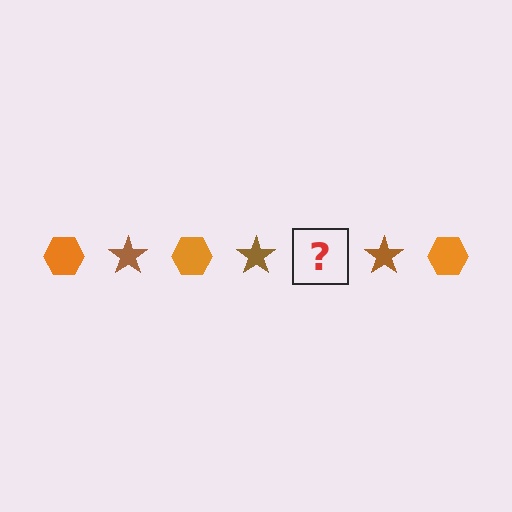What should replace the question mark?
The question mark should be replaced with an orange hexagon.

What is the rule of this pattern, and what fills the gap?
The rule is that the pattern alternates between orange hexagon and brown star. The gap should be filled with an orange hexagon.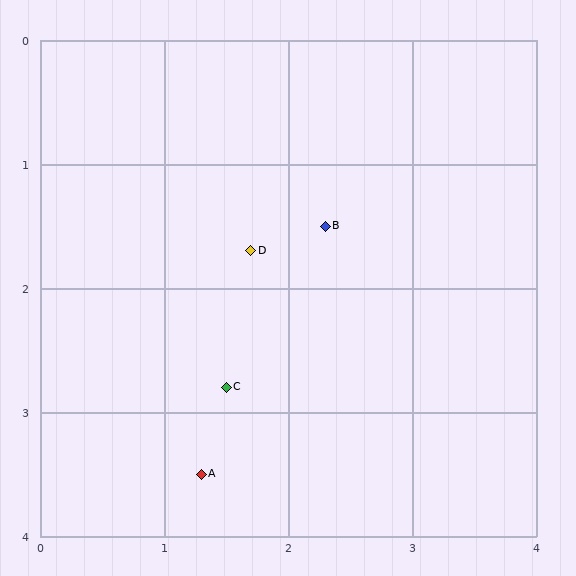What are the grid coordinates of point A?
Point A is at approximately (1.3, 3.5).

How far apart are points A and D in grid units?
Points A and D are about 1.8 grid units apart.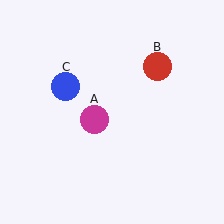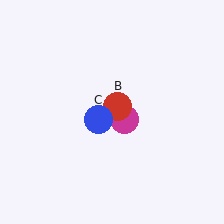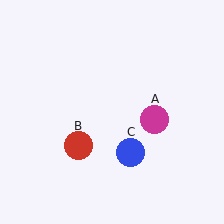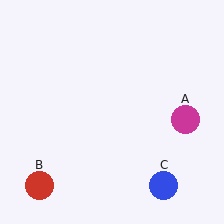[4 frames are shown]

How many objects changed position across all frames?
3 objects changed position: magenta circle (object A), red circle (object B), blue circle (object C).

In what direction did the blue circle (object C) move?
The blue circle (object C) moved down and to the right.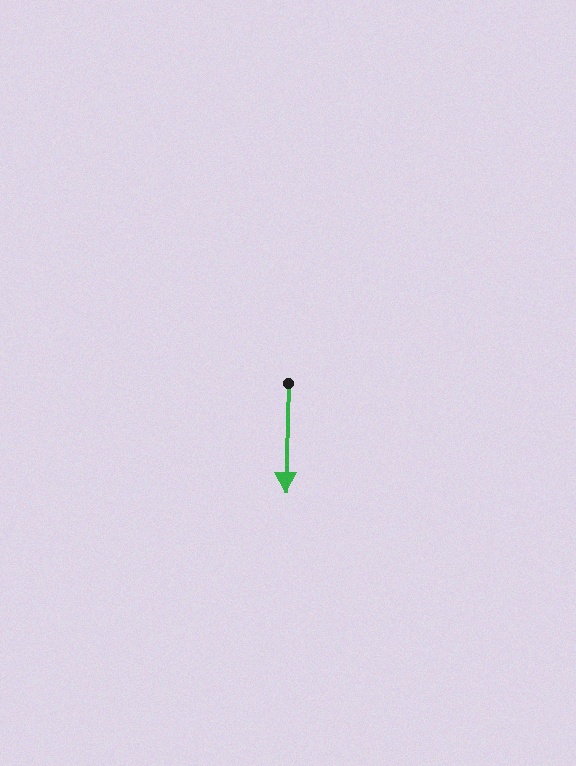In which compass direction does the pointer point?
South.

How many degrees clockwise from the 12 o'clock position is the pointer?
Approximately 181 degrees.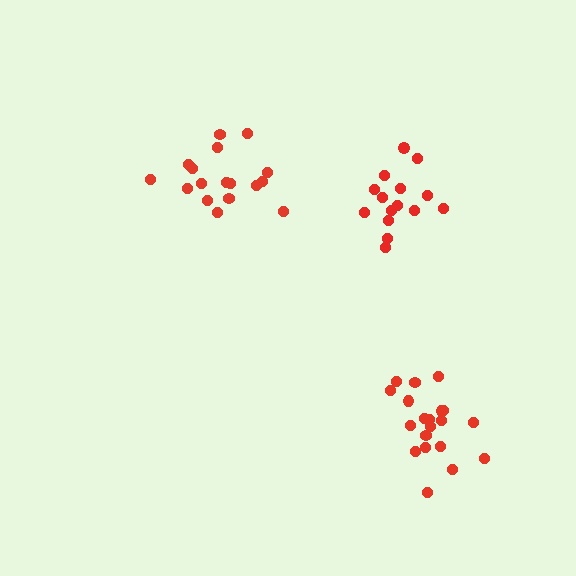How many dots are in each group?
Group 1: 17 dots, Group 2: 20 dots, Group 3: 15 dots (52 total).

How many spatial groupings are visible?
There are 3 spatial groupings.